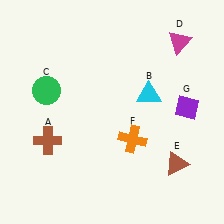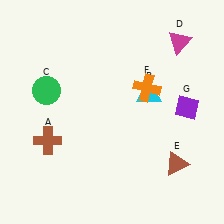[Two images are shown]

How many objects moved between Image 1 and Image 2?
1 object moved between the two images.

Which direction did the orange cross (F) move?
The orange cross (F) moved up.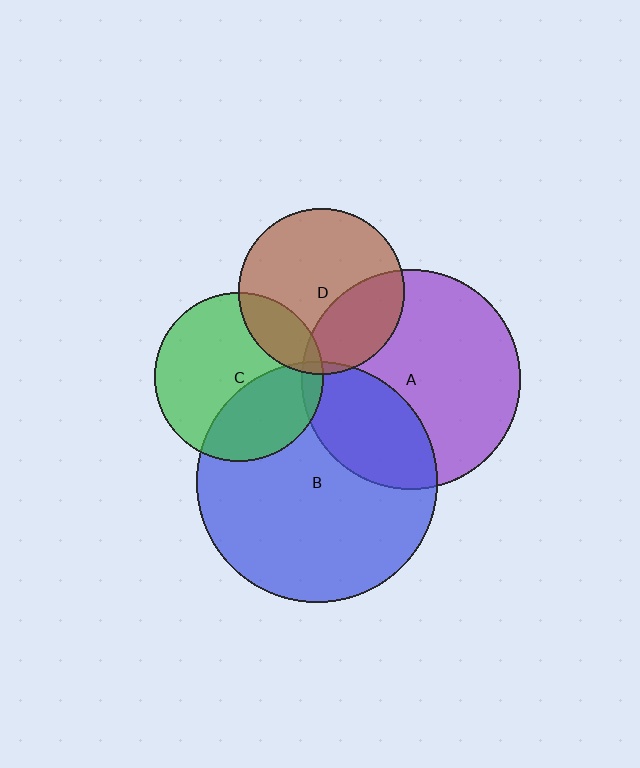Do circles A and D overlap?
Yes.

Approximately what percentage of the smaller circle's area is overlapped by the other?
Approximately 30%.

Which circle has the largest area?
Circle B (blue).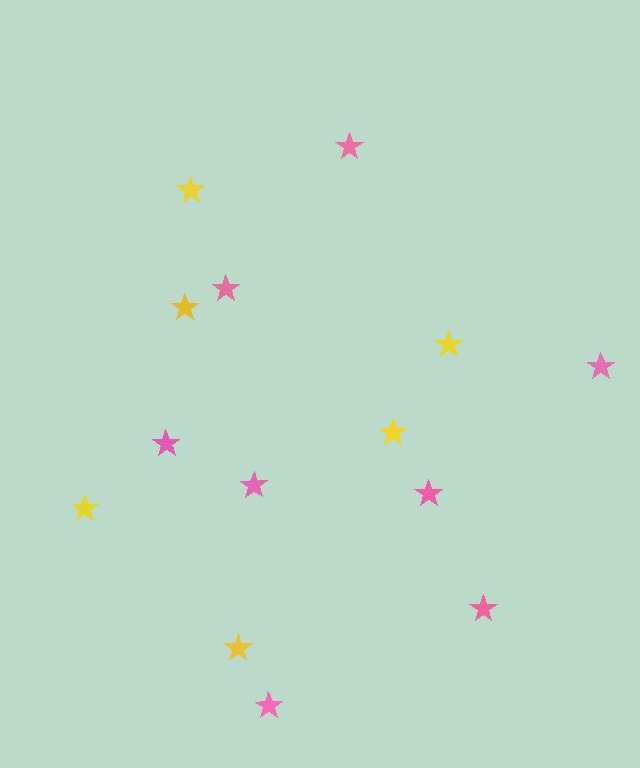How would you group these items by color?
There are 2 groups: one group of yellow stars (6) and one group of pink stars (8).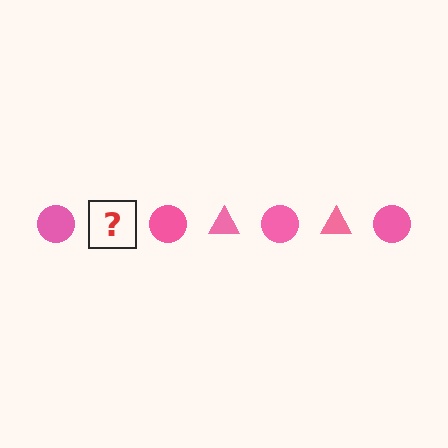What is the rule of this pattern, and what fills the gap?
The rule is that the pattern cycles through circle, triangle shapes in pink. The gap should be filled with a pink triangle.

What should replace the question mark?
The question mark should be replaced with a pink triangle.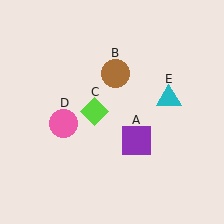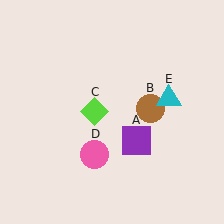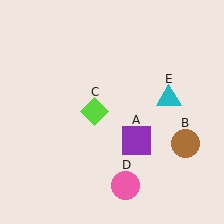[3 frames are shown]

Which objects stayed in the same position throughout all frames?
Purple square (object A) and lime diamond (object C) and cyan triangle (object E) remained stationary.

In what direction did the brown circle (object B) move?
The brown circle (object B) moved down and to the right.